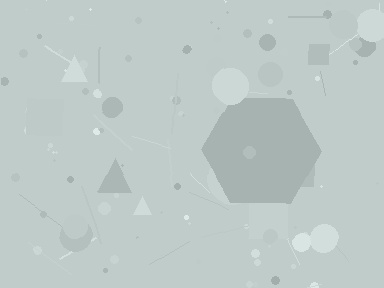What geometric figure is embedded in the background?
A hexagon is embedded in the background.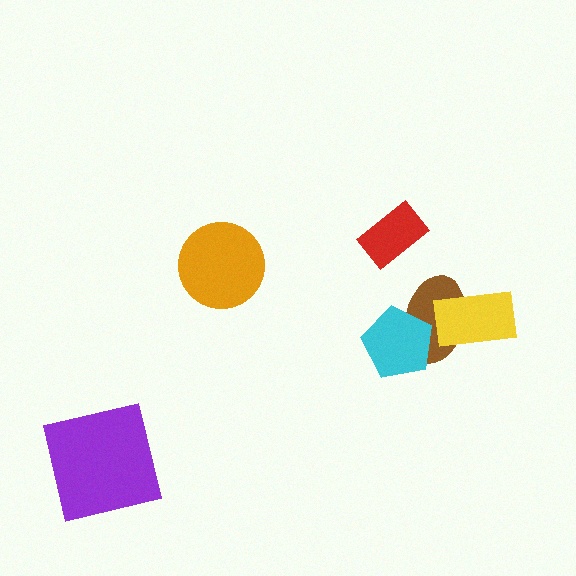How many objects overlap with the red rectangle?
0 objects overlap with the red rectangle.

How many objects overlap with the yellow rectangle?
1 object overlaps with the yellow rectangle.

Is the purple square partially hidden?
No, no other shape covers it.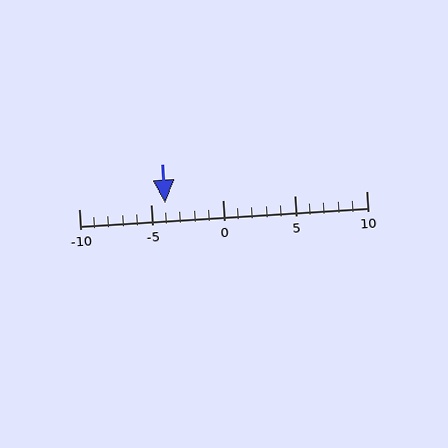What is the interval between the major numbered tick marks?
The major tick marks are spaced 5 units apart.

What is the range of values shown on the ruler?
The ruler shows values from -10 to 10.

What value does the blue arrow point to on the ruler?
The blue arrow points to approximately -4.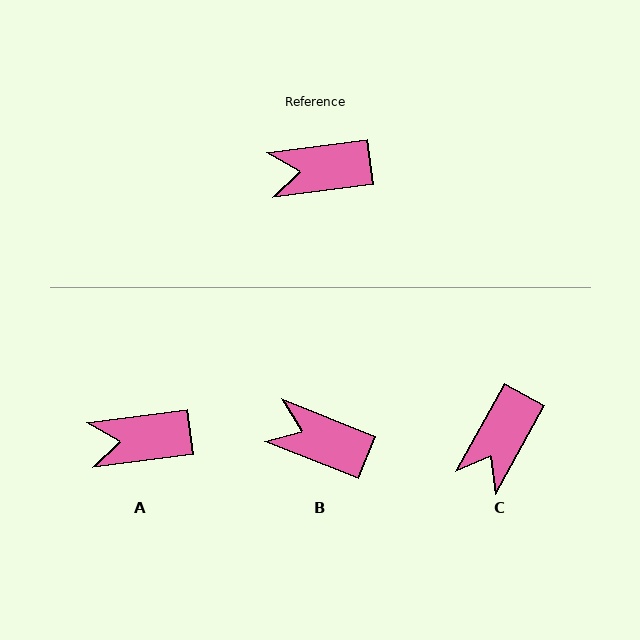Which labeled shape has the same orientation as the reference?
A.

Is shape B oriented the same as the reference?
No, it is off by about 29 degrees.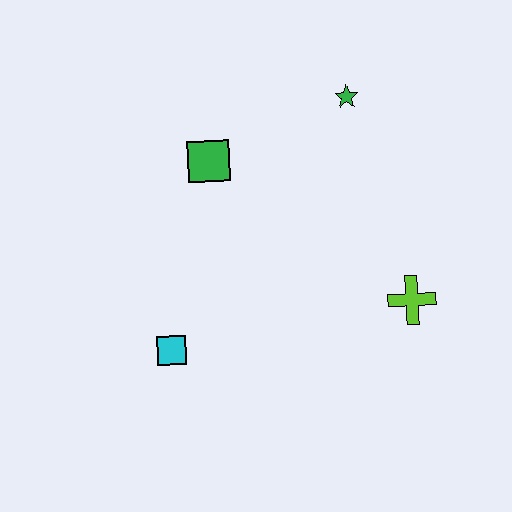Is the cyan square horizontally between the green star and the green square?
No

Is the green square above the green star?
No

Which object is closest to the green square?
The green star is closest to the green square.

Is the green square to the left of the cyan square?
No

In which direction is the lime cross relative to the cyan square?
The lime cross is to the right of the cyan square.